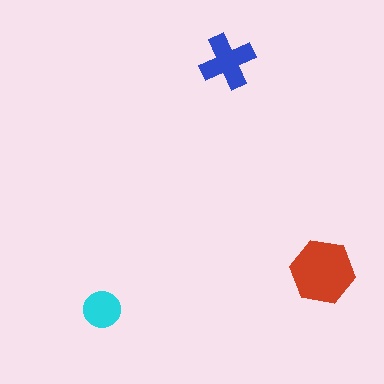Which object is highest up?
The blue cross is topmost.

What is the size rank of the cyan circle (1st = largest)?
3rd.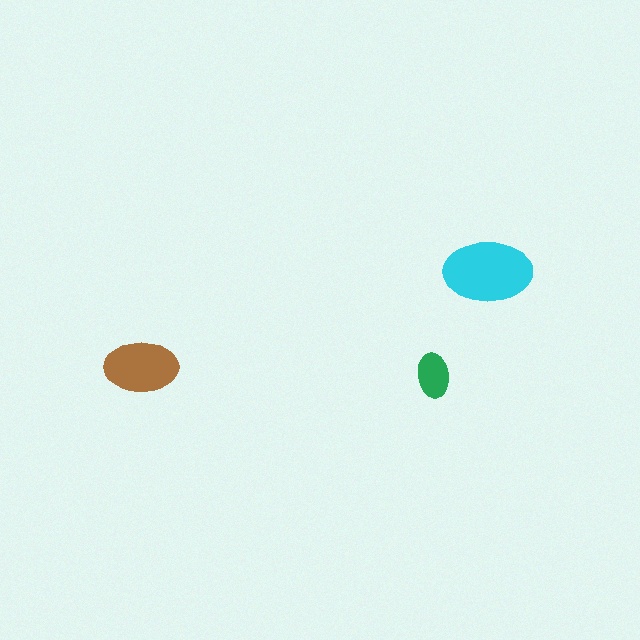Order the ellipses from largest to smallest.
the cyan one, the brown one, the green one.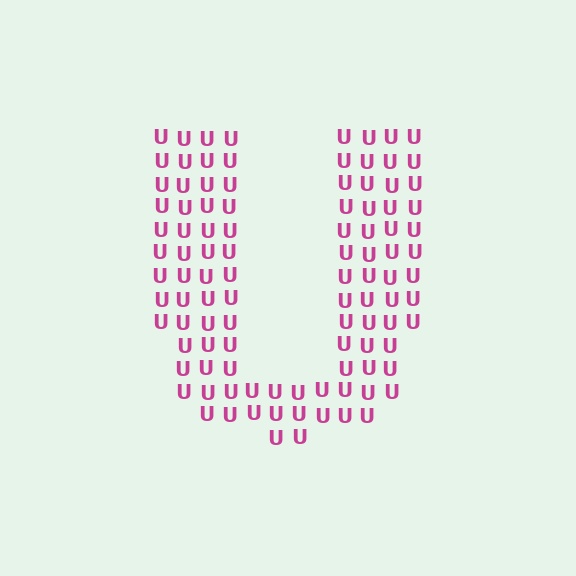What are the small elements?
The small elements are letter U's.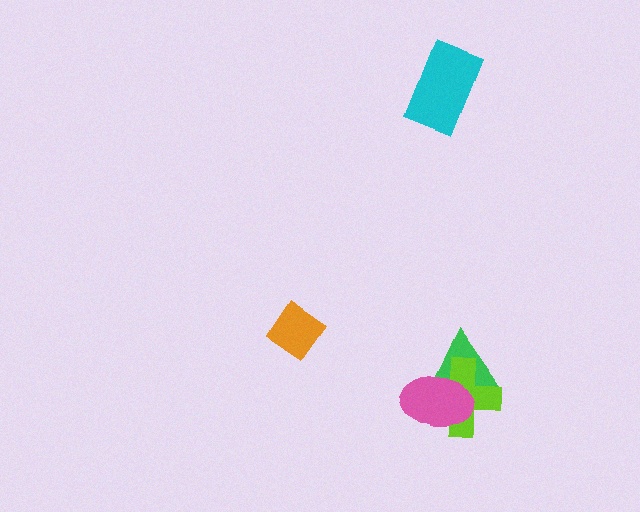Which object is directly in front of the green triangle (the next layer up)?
The lime cross is directly in front of the green triangle.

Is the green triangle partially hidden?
Yes, it is partially covered by another shape.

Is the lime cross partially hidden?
Yes, it is partially covered by another shape.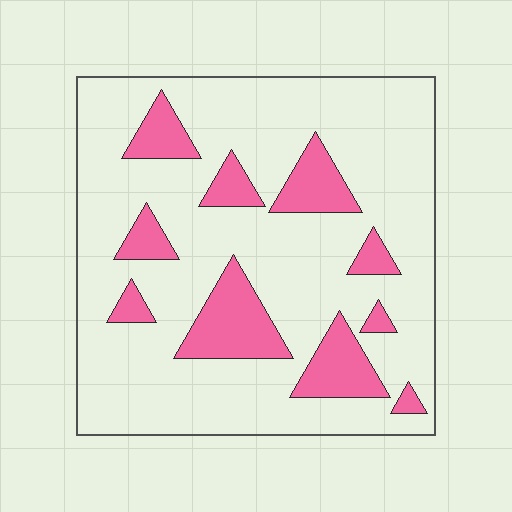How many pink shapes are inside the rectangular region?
10.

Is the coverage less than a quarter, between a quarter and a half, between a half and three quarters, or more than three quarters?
Less than a quarter.